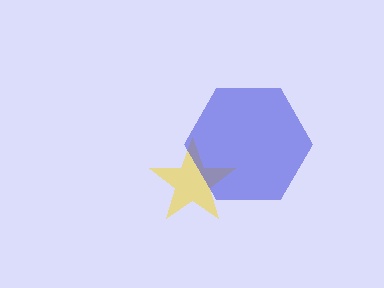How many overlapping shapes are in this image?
There are 2 overlapping shapes in the image.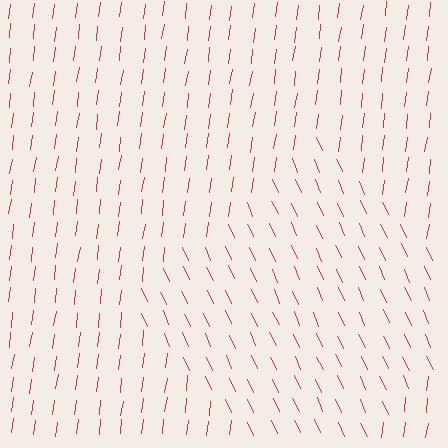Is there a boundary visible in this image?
Yes, there is a texture boundary formed by a change in line orientation.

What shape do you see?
I see a diamond.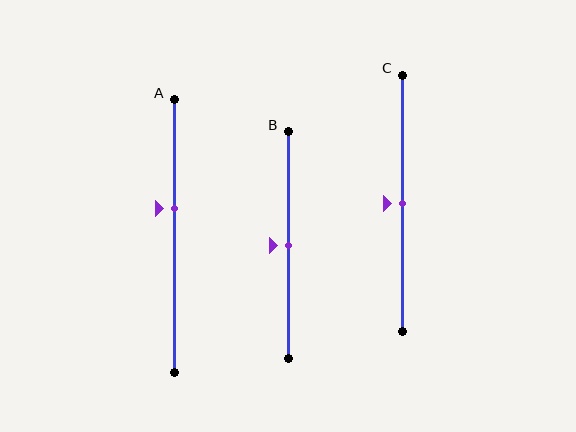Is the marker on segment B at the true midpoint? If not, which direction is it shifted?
Yes, the marker on segment B is at the true midpoint.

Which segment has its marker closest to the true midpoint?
Segment B has its marker closest to the true midpoint.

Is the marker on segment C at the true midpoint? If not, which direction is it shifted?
Yes, the marker on segment C is at the true midpoint.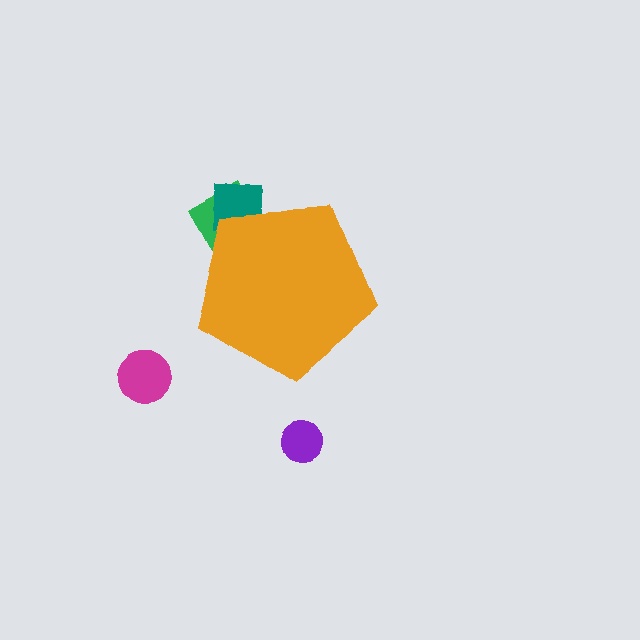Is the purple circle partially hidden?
No, the purple circle is fully visible.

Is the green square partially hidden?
Yes, the green square is partially hidden behind the orange pentagon.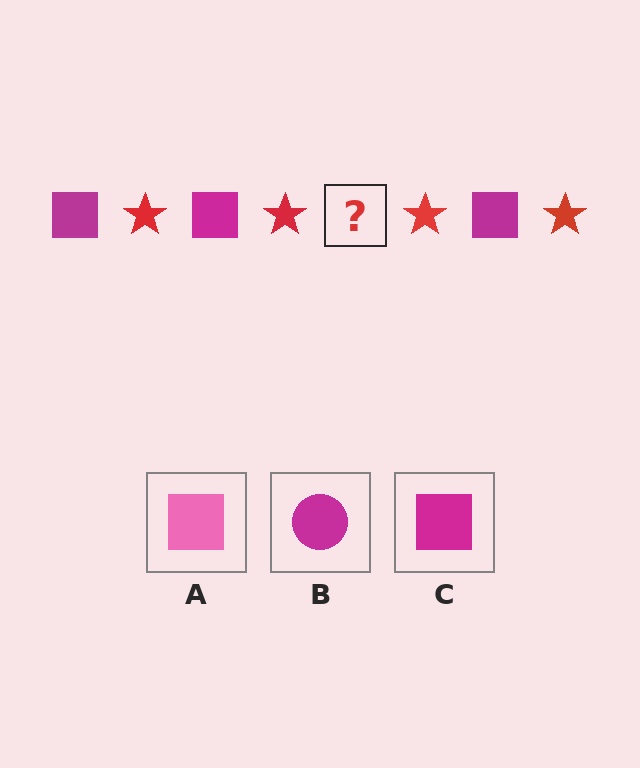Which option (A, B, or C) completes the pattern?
C.